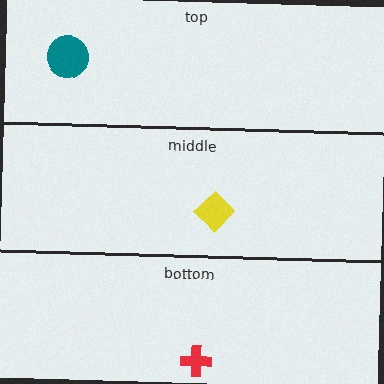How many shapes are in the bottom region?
1.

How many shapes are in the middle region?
1.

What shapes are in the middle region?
The yellow diamond.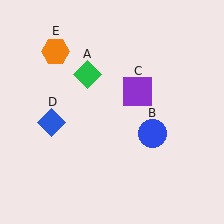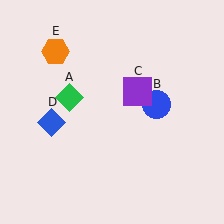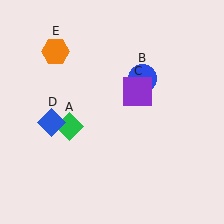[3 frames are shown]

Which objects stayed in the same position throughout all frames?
Purple square (object C) and blue diamond (object D) and orange hexagon (object E) remained stationary.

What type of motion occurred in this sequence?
The green diamond (object A), blue circle (object B) rotated counterclockwise around the center of the scene.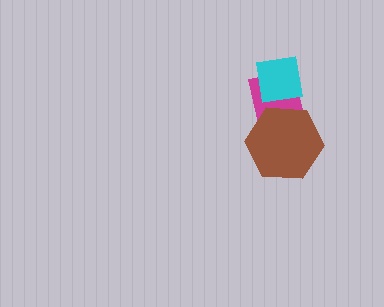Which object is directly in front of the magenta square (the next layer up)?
The cyan square is directly in front of the magenta square.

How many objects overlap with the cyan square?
1 object overlaps with the cyan square.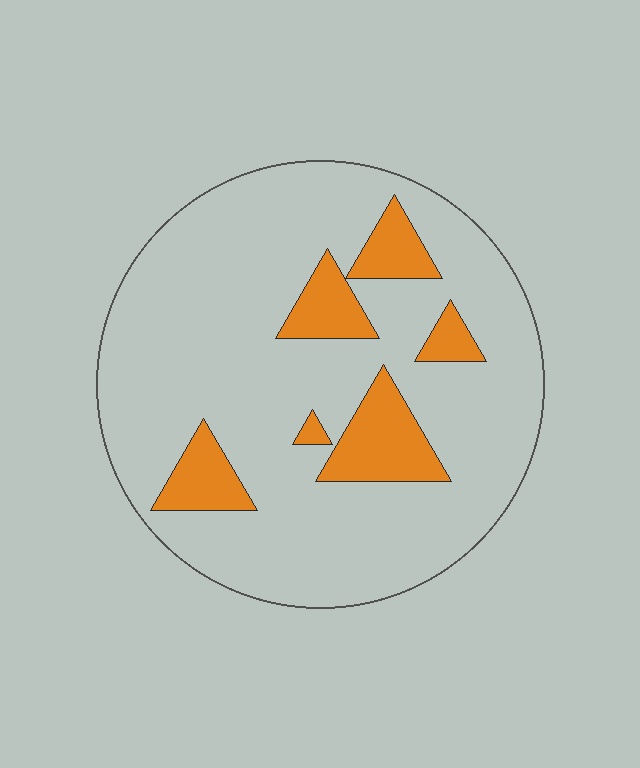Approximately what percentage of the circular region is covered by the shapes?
Approximately 15%.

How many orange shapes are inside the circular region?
6.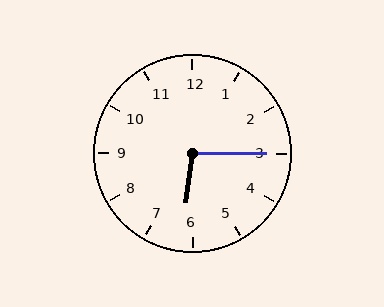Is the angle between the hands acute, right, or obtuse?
It is obtuse.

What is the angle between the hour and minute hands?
Approximately 98 degrees.